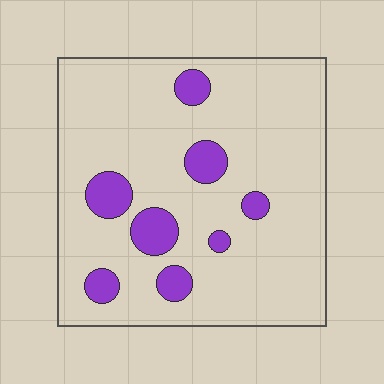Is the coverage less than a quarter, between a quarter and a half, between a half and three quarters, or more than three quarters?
Less than a quarter.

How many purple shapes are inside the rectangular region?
8.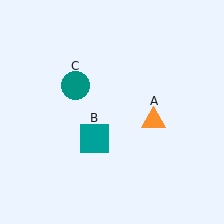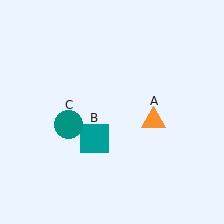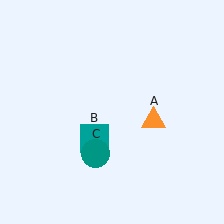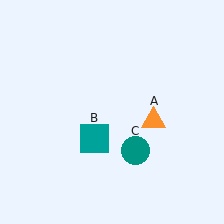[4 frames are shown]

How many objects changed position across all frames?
1 object changed position: teal circle (object C).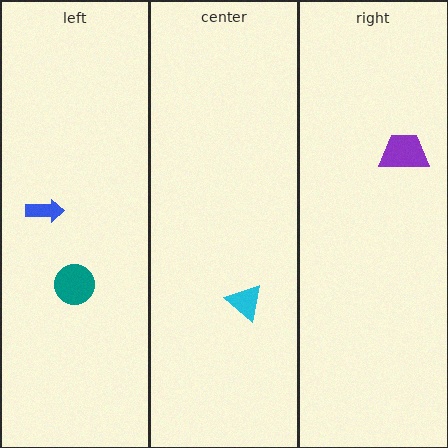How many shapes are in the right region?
1.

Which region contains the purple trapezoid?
The right region.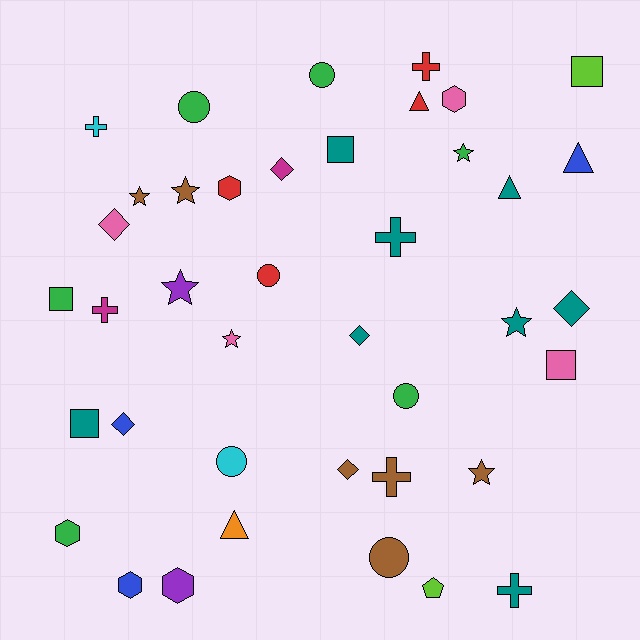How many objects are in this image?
There are 40 objects.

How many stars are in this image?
There are 7 stars.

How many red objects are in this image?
There are 4 red objects.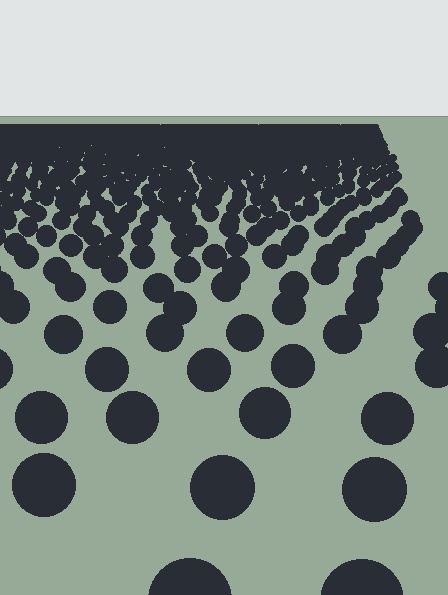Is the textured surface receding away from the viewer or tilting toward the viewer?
The surface is receding away from the viewer. Texture elements get smaller and denser toward the top.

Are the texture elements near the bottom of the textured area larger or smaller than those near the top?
Larger. Near the bottom, elements are closer to the viewer and appear at a bigger on-screen size.